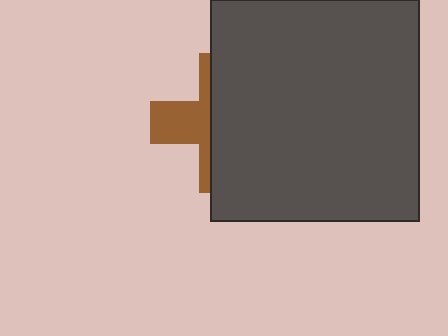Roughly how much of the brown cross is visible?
A small part of it is visible (roughly 35%).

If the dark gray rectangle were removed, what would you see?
You would see the complete brown cross.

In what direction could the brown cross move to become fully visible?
The brown cross could move left. That would shift it out from behind the dark gray rectangle entirely.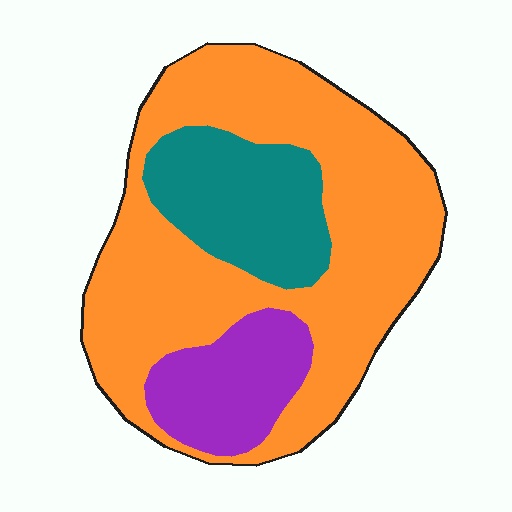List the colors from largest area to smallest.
From largest to smallest: orange, teal, purple.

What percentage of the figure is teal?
Teal covers around 20% of the figure.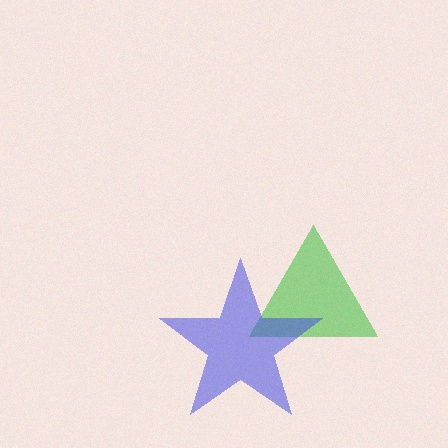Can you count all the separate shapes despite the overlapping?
Yes, there are 2 separate shapes.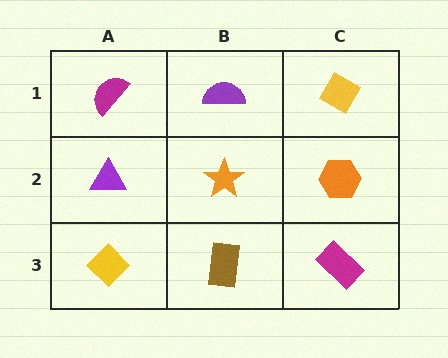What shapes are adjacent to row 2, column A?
A magenta semicircle (row 1, column A), a yellow diamond (row 3, column A), an orange star (row 2, column B).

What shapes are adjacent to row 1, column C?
An orange hexagon (row 2, column C), a purple semicircle (row 1, column B).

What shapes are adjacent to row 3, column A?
A purple triangle (row 2, column A), a brown rectangle (row 3, column B).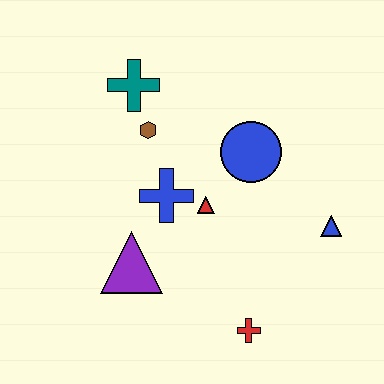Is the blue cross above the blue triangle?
Yes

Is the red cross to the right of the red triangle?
Yes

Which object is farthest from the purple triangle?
The blue triangle is farthest from the purple triangle.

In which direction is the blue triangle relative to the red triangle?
The blue triangle is to the right of the red triangle.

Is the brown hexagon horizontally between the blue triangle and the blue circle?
No